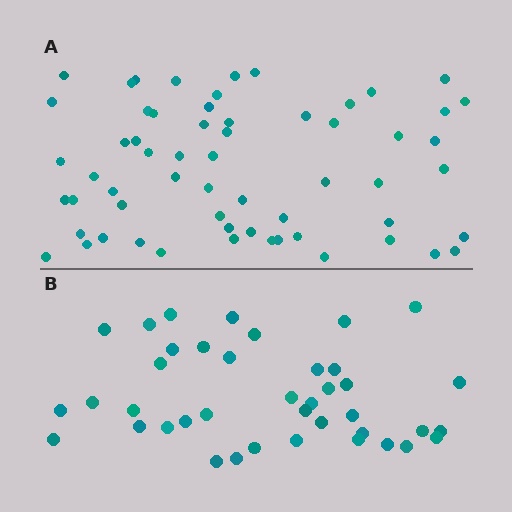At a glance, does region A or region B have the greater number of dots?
Region A (the top region) has more dots.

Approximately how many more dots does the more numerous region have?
Region A has approximately 20 more dots than region B.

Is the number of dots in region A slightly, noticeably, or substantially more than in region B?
Region A has substantially more. The ratio is roughly 1.5 to 1.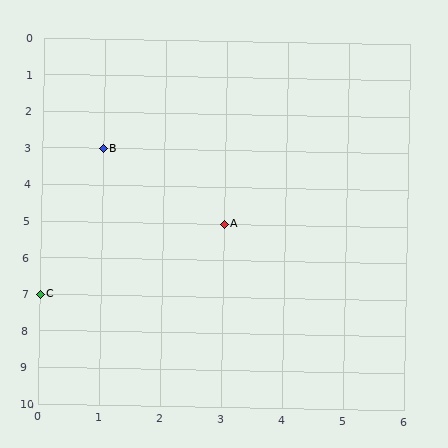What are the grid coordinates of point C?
Point C is at grid coordinates (0, 7).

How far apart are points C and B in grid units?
Points C and B are 1 column and 4 rows apart (about 4.1 grid units diagonally).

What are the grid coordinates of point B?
Point B is at grid coordinates (1, 3).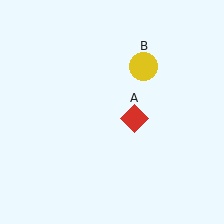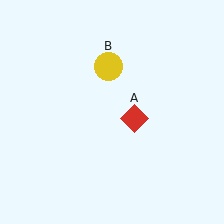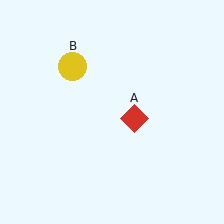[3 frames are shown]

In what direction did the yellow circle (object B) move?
The yellow circle (object B) moved left.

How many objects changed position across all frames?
1 object changed position: yellow circle (object B).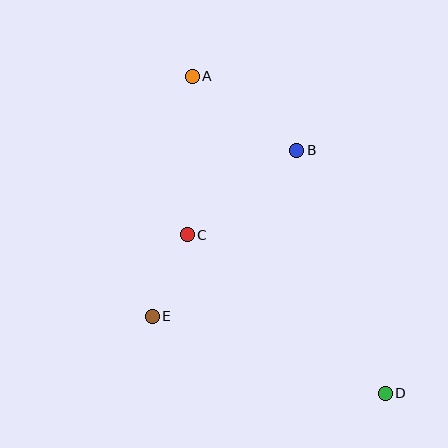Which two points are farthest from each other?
Points A and D are farthest from each other.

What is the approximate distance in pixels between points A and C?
The distance between A and C is approximately 158 pixels.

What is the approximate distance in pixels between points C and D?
The distance between C and D is approximately 254 pixels.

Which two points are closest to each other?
Points C and E are closest to each other.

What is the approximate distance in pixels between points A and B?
The distance between A and B is approximately 128 pixels.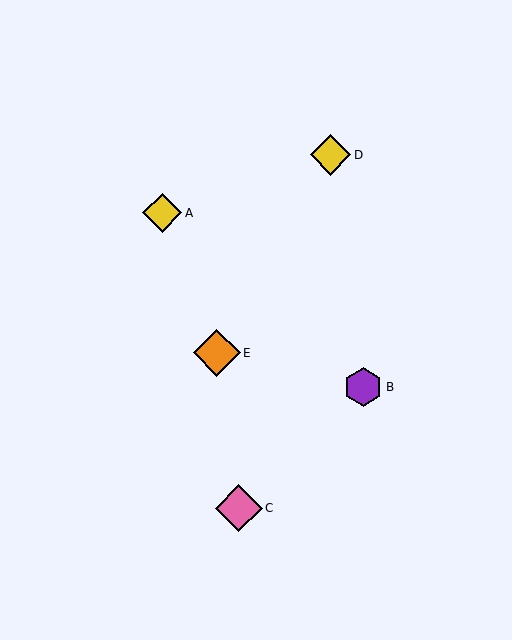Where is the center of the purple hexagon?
The center of the purple hexagon is at (363, 387).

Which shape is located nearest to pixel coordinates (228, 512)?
The pink diamond (labeled C) at (239, 508) is nearest to that location.